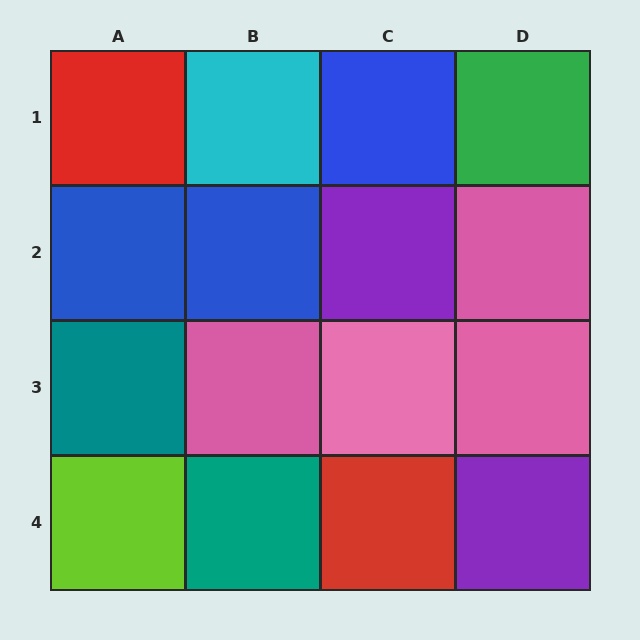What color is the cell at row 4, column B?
Teal.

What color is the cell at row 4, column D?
Purple.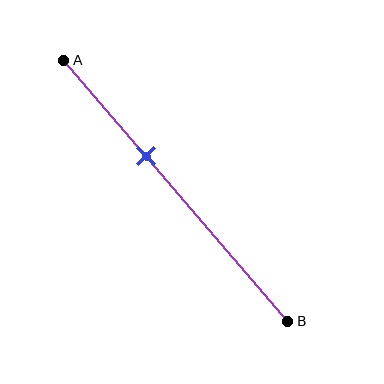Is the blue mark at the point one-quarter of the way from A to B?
No, the mark is at about 35% from A, not at the 25% one-quarter point.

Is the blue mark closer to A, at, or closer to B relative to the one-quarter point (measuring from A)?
The blue mark is closer to point B than the one-quarter point of segment AB.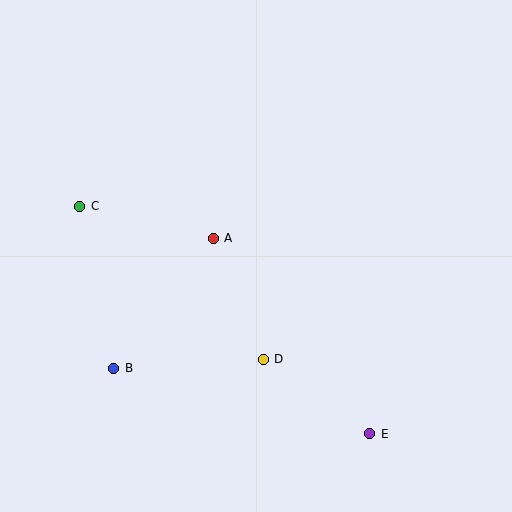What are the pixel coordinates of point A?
Point A is at (213, 238).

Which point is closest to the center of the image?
Point A at (213, 238) is closest to the center.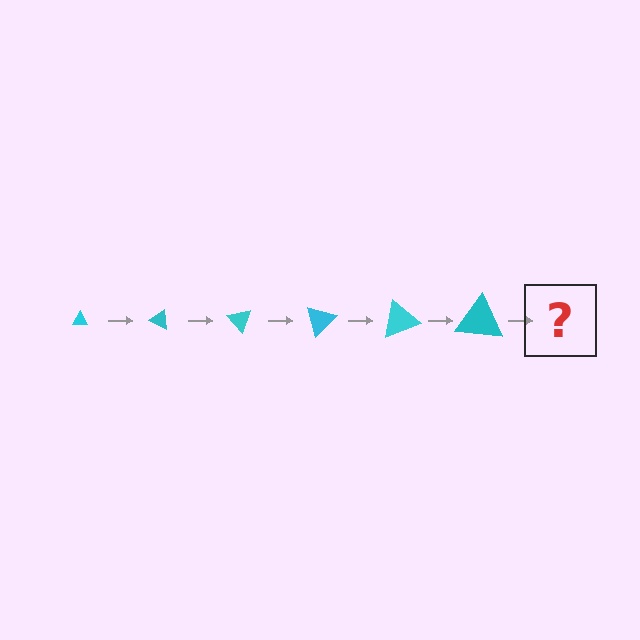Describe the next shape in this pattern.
It should be a triangle, larger than the previous one and rotated 150 degrees from the start.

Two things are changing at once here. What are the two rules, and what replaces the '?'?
The two rules are that the triangle grows larger each step and it rotates 25 degrees each step. The '?' should be a triangle, larger than the previous one and rotated 150 degrees from the start.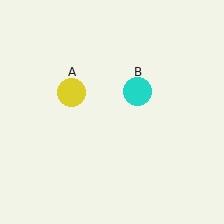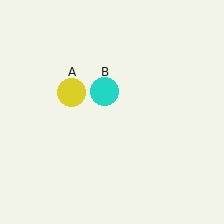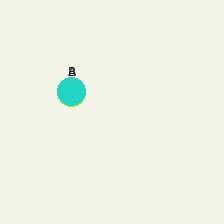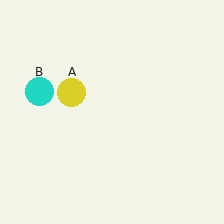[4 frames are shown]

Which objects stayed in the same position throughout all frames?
Yellow circle (object A) remained stationary.